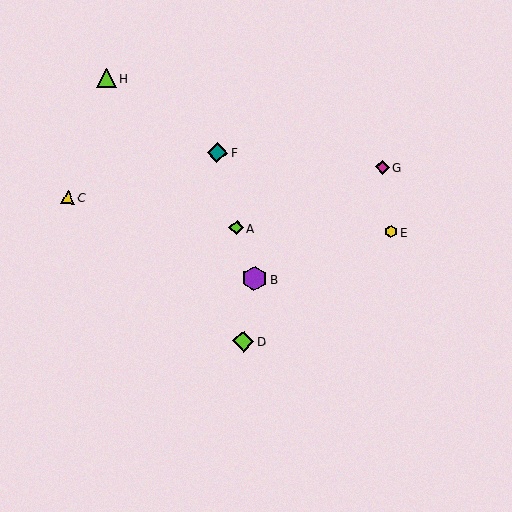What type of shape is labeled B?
Shape B is a purple hexagon.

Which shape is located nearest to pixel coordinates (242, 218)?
The lime diamond (labeled A) at (236, 228) is nearest to that location.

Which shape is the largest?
The purple hexagon (labeled B) is the largest.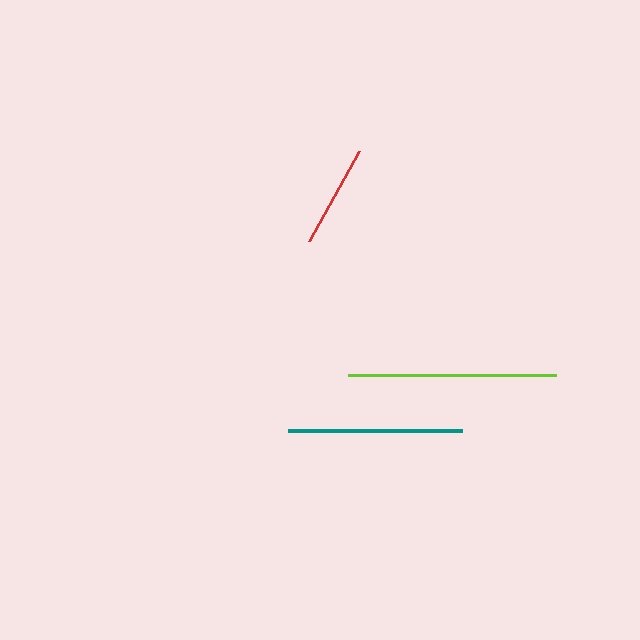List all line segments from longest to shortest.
From longest to shortest: lime, teal, red.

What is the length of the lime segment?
The lime segment is approximately 208 pixels long.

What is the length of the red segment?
The red segment is approximately 103 pixels long.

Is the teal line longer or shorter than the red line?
The teal line is longer than the red line.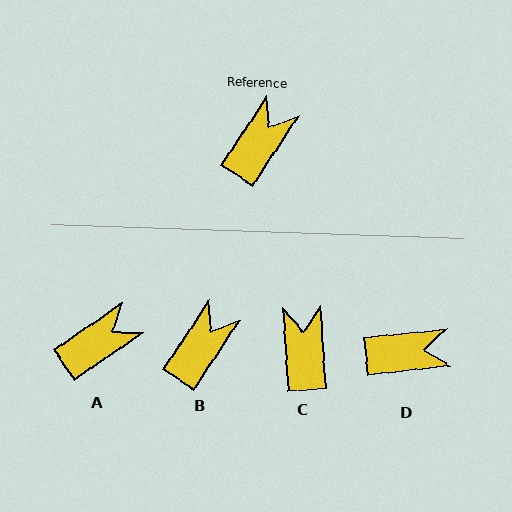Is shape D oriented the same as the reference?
No, it is off by about 50 degrees.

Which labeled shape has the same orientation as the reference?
B.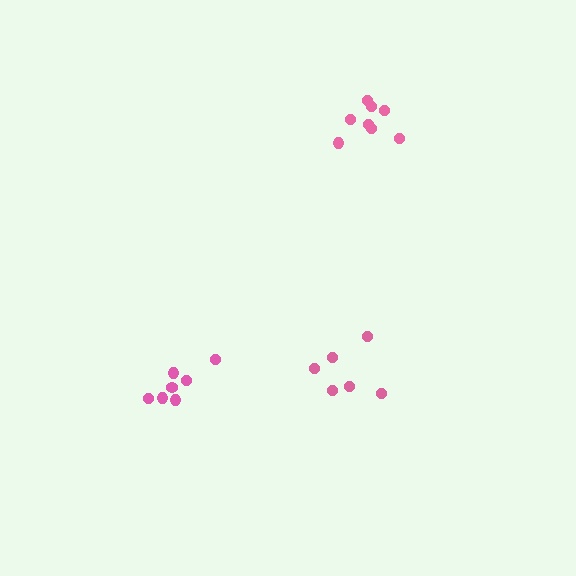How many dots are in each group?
Group 1: 8 dots, Group 2: 7 dots, Group 3: 6 dots (21 total).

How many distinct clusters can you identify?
There are 3 distinct clusters.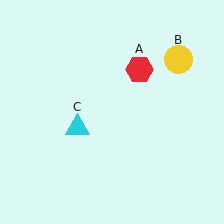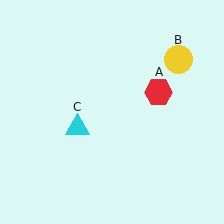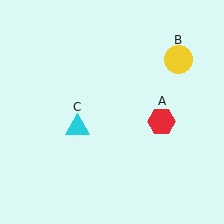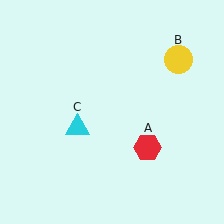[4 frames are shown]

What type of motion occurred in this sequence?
The red hexagon (object A) rotated clockwise around the center of the scene.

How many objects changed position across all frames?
1 object changed position: red hexagon (object A).